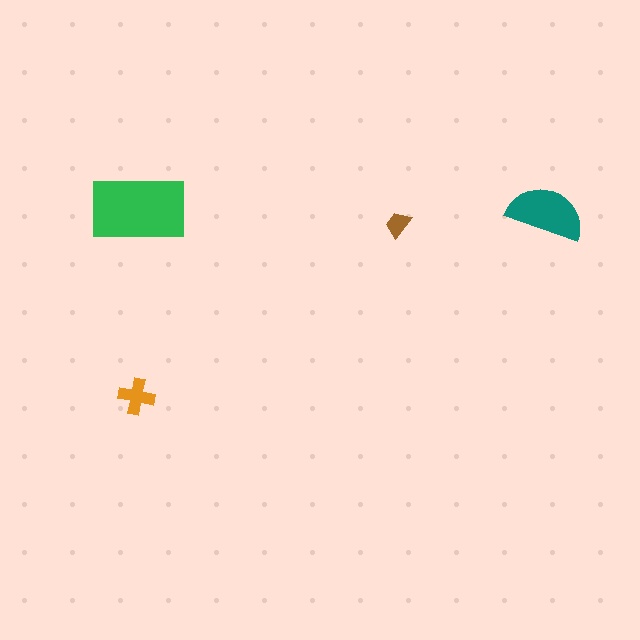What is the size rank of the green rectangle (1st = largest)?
1st.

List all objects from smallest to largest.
The brown trapezoid, the orange cross, the teal semicircle, the green rectangle.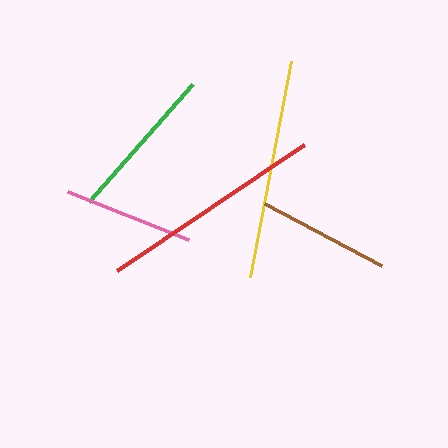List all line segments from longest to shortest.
From longest to shortest: red, yellow, green, brown, pink.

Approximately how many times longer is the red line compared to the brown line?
The red line is approximately 1.7 times the length of the brown line.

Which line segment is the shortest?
The pink line is the shortest at approximately 130 pixels.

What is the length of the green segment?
The green segment is approximately 157 pixels long.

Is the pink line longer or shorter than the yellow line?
The yellow line is longer than the pink line.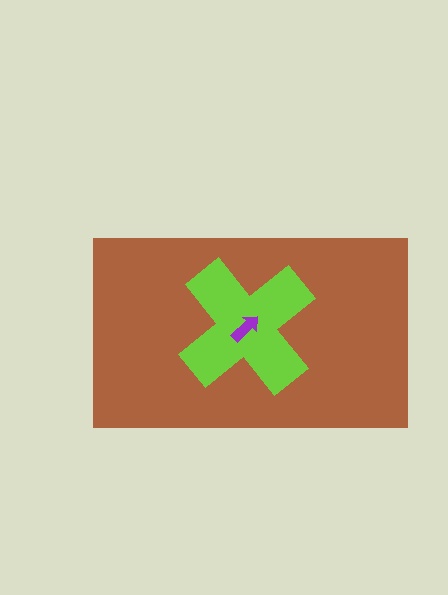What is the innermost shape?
The purple arrow.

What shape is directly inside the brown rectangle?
The lime cross.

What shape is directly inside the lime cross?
The purple arrow.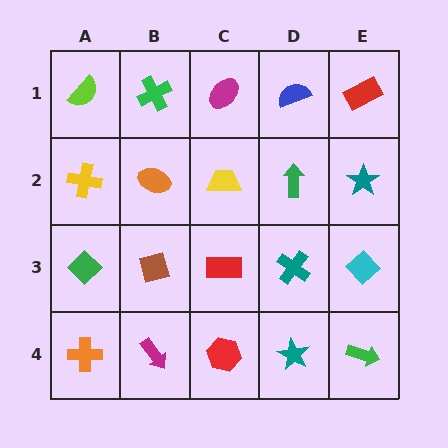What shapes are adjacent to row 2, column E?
A red rectangle (row 1, column E), a cyan diamond (row 3, column E), a green arrow (row 2, column D).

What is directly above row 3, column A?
A yellow cross.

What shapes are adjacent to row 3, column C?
A yellow trapezoid (row 2, column C), a red hexagon (row 4, column C), a brown diamond (row 3, column B), a teal cross (row 3, column D).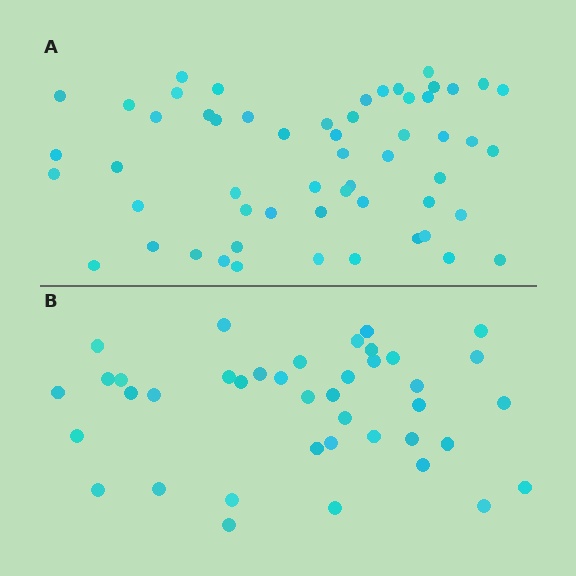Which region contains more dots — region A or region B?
Region A (the top region) has more dots.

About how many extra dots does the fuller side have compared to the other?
Region A has approximately 15 more dots than region B.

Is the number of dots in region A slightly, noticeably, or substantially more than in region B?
Region A has noticeably more, but not dramatically so. The ratio is roughly 1.4 to 1.